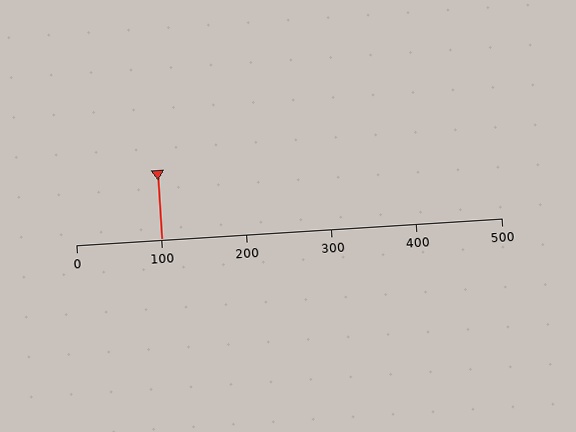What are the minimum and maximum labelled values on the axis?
The axis runs from 0 to 500.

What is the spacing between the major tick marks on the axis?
The major ticks are spaced 100 apart.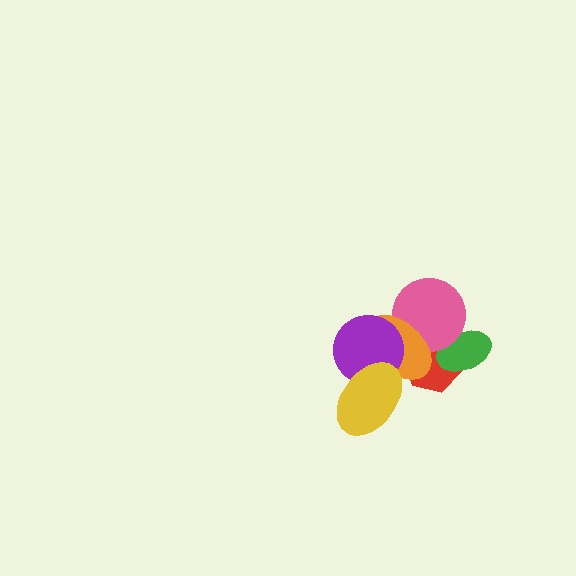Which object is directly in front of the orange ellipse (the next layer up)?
The purple circle is directly in front of the orange ellipse.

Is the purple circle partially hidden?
Yes, it is partially covered by another shape.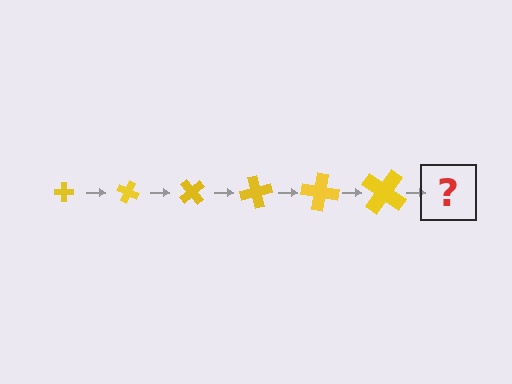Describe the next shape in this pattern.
It should be a cross, larger than the previous one and rotated 150 degrees from the start.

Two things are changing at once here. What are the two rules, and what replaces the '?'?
The two rules are that the cross grows larger each step and it rotates 25 degrees each step. The '?' should be a cross, larger than the previous one and rotated 150 degrees from the start.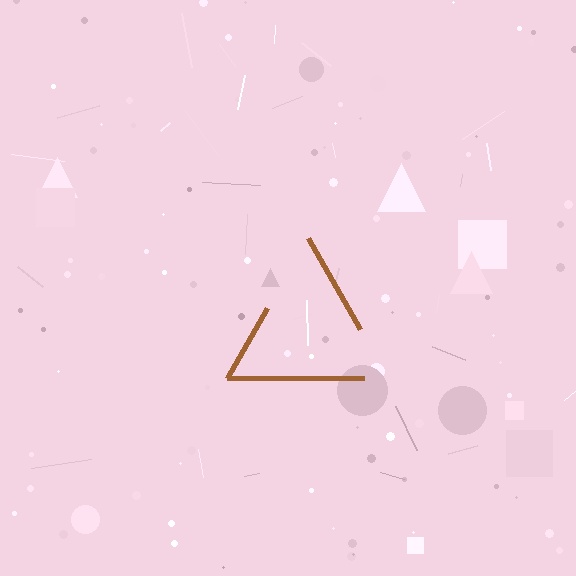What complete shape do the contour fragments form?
The contour fragments form a triangle.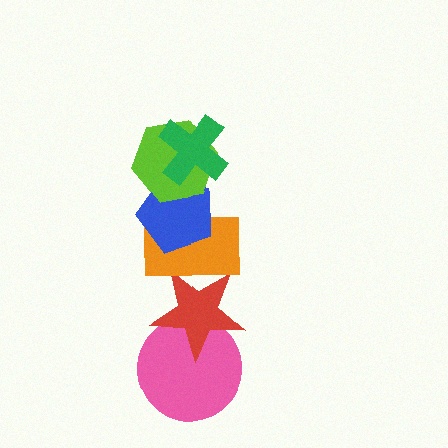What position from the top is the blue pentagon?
The blue pentagon is 3rd from the top.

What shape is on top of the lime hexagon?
The green cross is on top of the lime hexagon.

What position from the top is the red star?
The red star is 5th from the top.